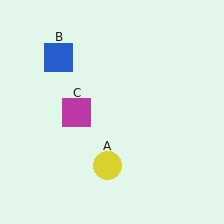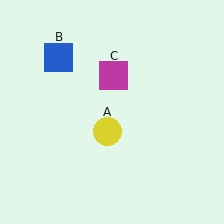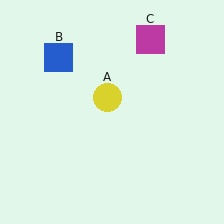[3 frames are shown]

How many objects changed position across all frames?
2 objects changed position: yellow circle (object A), magenta square (object C).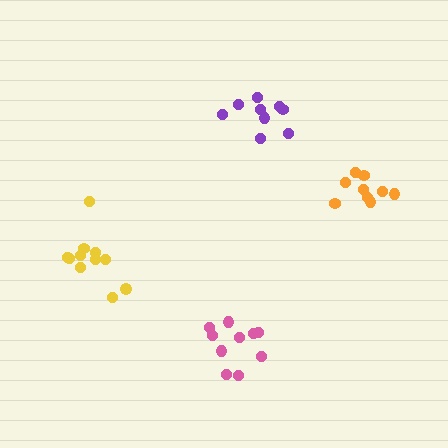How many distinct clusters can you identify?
There are 4 distinct clusters.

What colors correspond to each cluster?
The clusters are colored: purple, orange, yellow, pink.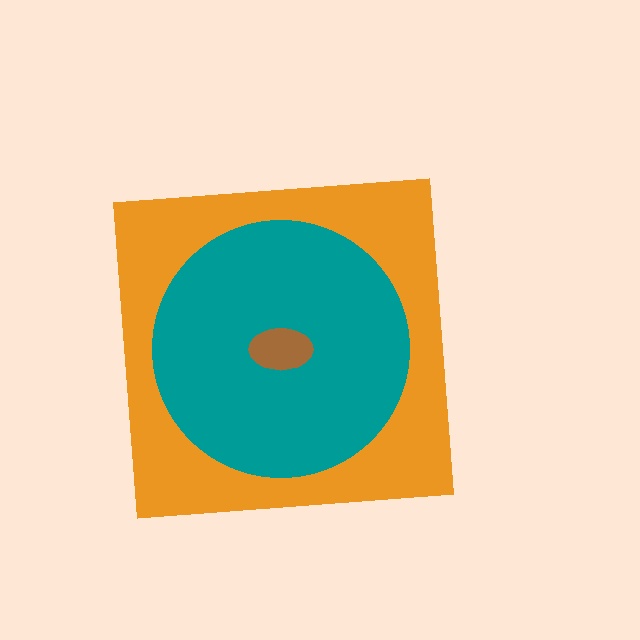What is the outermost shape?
The orange square.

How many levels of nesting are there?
3.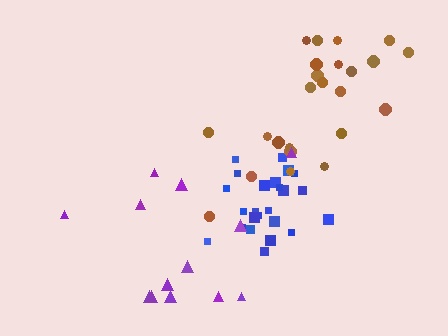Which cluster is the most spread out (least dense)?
Purple.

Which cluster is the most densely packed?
Blue.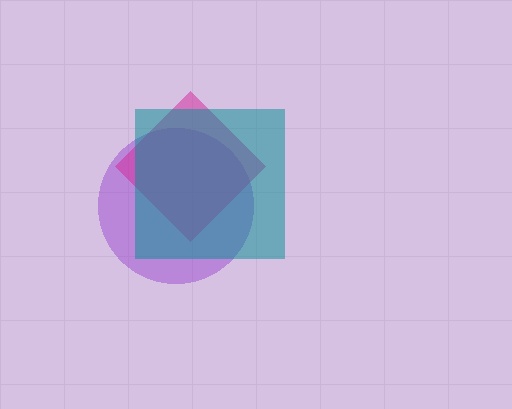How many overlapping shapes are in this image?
There are 3 overlapping shapes in the image.